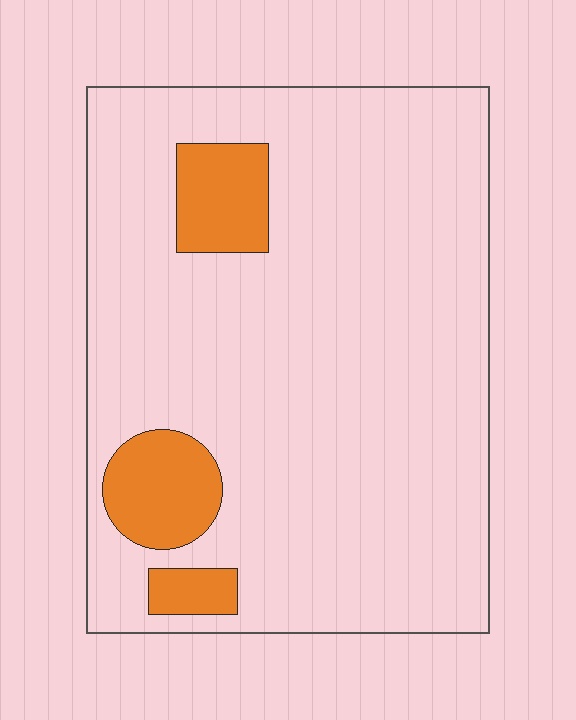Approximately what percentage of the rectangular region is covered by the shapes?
Approximately 10%.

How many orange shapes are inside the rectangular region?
3.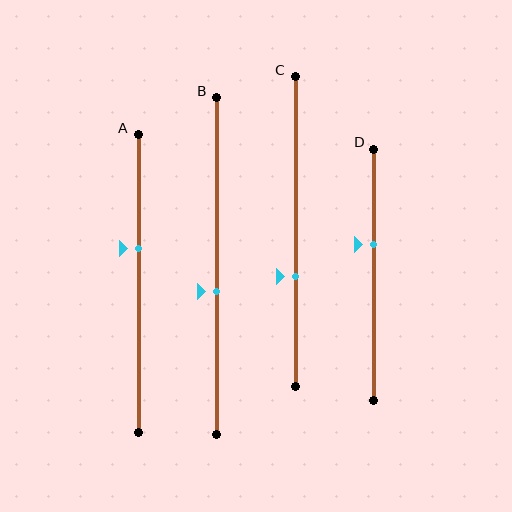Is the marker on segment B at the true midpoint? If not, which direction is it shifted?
No, the marker on segment B is shifted downward by about 7% of the segment length.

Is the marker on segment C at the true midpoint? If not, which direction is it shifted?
No, the marker on segment C is shifted downward by about 14% of the segment length.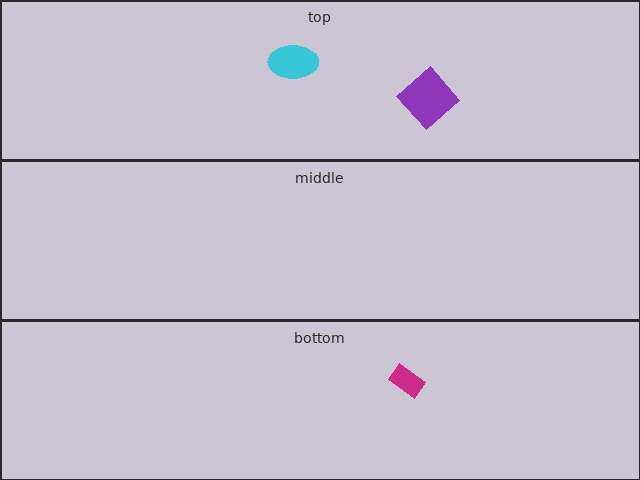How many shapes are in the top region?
2.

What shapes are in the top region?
The purple diamond, the cyan ellipse.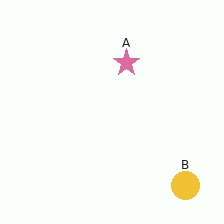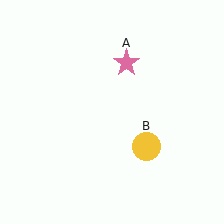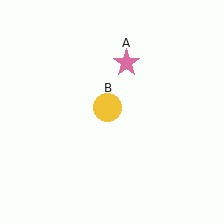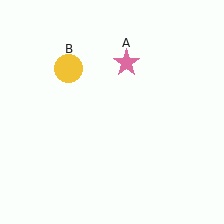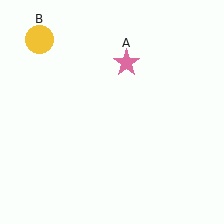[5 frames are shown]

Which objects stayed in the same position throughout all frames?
Pink star (object A) remained stationary.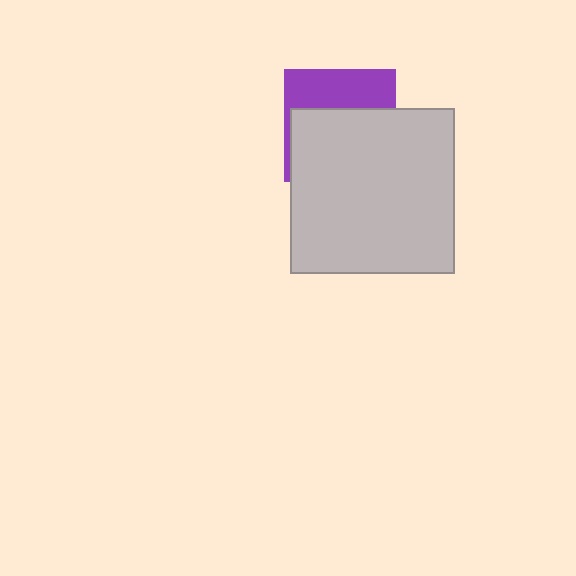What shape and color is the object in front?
The object in front is a light gray square.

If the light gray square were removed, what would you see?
You would see the complete purple square.